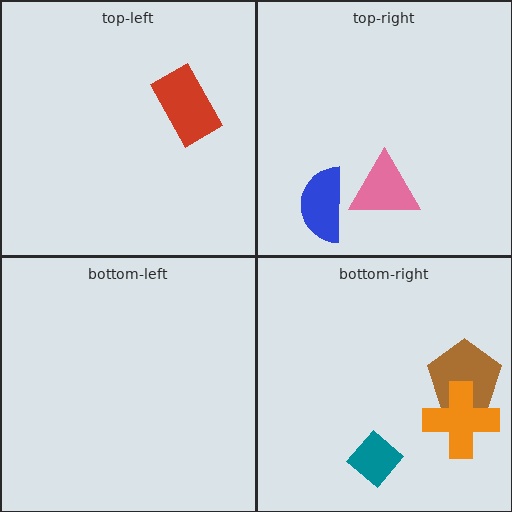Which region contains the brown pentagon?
The bottom-right region.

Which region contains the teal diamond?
The bottom-right region.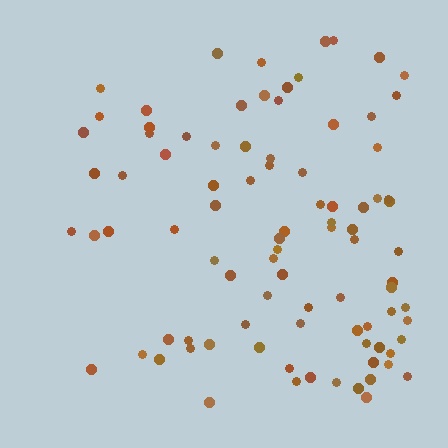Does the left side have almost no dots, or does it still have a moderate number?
Still a moderate number, just noticeably fewer than the right.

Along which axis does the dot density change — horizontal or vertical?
Horizontal.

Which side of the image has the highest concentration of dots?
The right.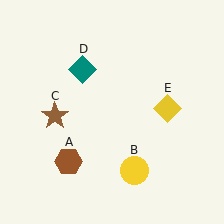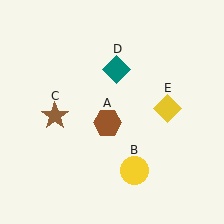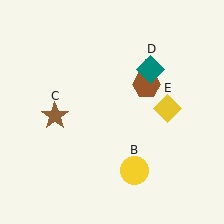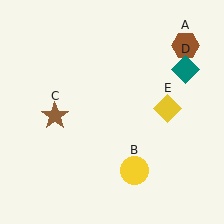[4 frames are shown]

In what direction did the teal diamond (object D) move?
The teal diamond (object D) moved right.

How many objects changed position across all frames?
2 objects changed position: brown hexagon (object A), teal diamond (object D).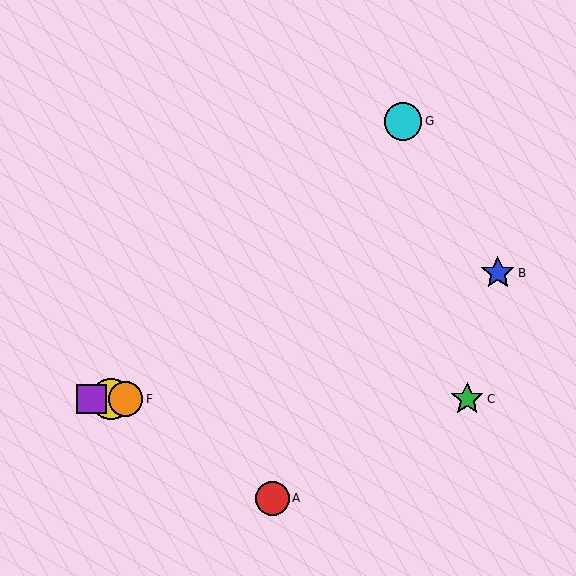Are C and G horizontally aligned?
No, C is at y≈399 and G is at y≈121.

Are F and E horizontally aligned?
Yes, both are at y≈399.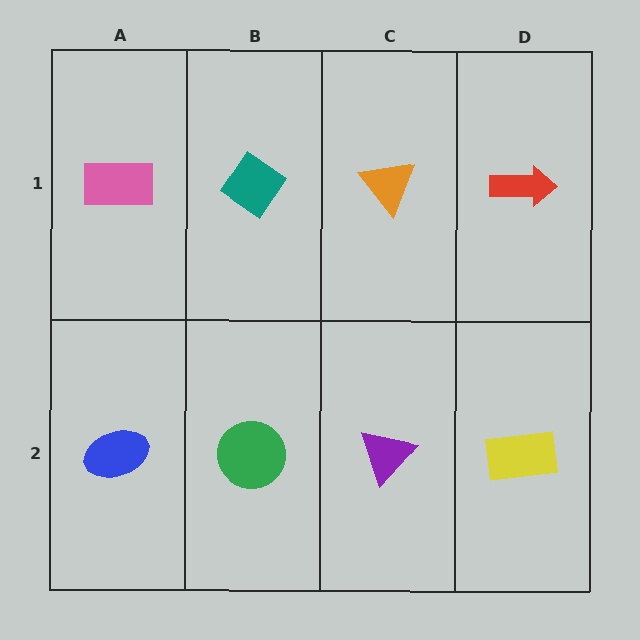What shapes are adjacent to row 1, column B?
A green circle (row 2, column B), a pink rectangle (row 1, column A), an orange triangle (row 1, column C).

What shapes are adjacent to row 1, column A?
A blue ellipse (row 2, column A), a teal diamond (row 1, column B).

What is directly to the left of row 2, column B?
A blue ellipse.